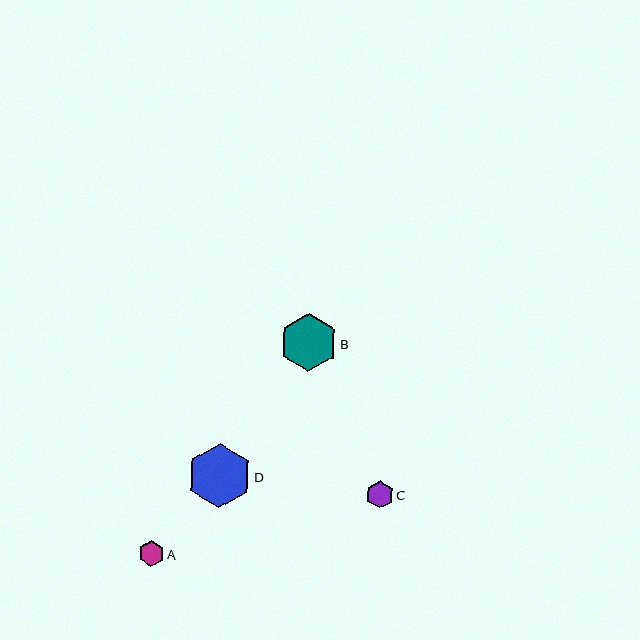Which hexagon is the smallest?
Hexagon A is the smallest with a size of approximately 25 pixels.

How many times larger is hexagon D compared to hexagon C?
Hexagon D is approximately 2.3 times the size of hexagon C.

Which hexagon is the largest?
Hexagon D is the largest with a size of approximately 64 pixels.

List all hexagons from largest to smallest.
From largest to smallest: D, B, C, A.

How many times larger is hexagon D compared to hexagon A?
Hexagon D is approximately 2.5 times the size of hexagon A.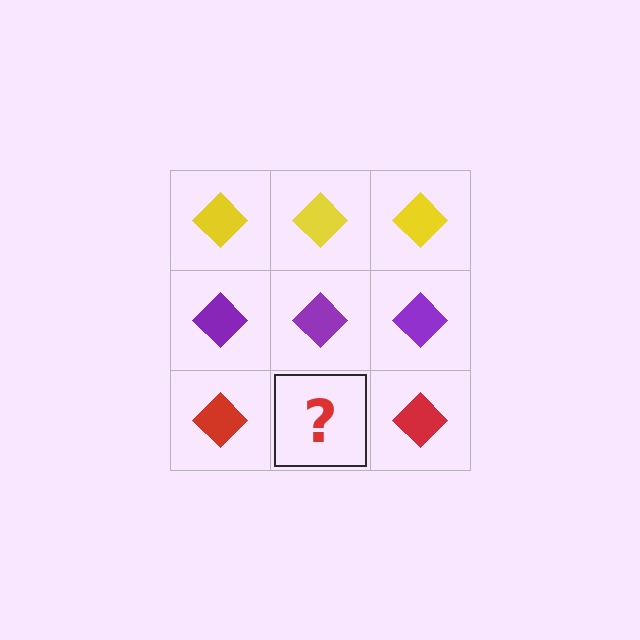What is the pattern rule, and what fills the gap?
The rule is that each row has a consistent color. The gap should be filled with a red diamond.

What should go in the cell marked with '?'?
The missing cell should contain a red diamond.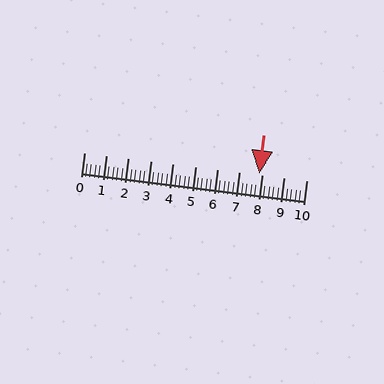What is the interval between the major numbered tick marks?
The major tick marks are spaced 1 units apart.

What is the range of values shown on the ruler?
The ruler shows values from 0 to 10.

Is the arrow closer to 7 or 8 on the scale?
The arrow is closer to 8.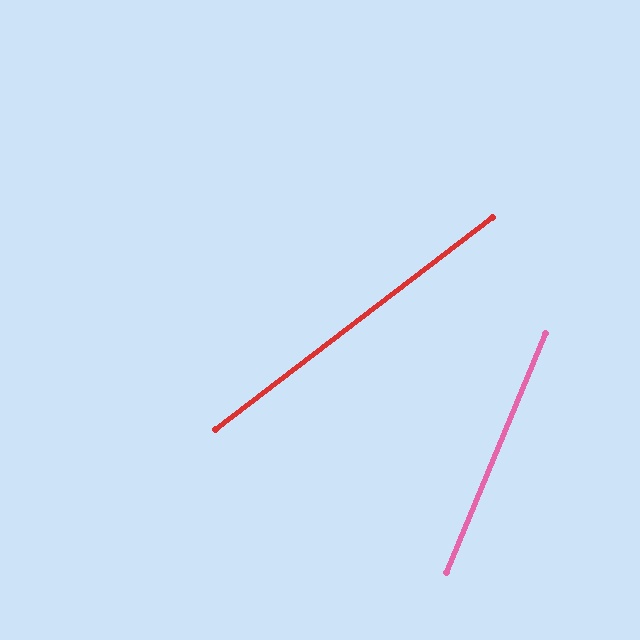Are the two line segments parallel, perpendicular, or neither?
Neither parallel nor perpendicular — they differ by about 30°.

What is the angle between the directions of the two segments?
Approximately 30 degrees.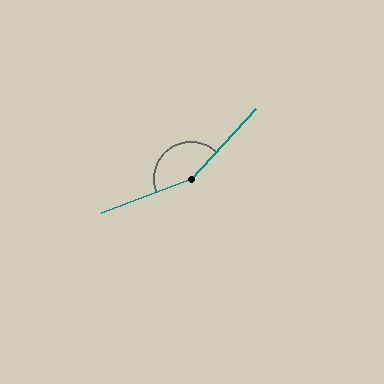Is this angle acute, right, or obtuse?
It is obtuse.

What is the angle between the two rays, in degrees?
Approximately 154 degrees.